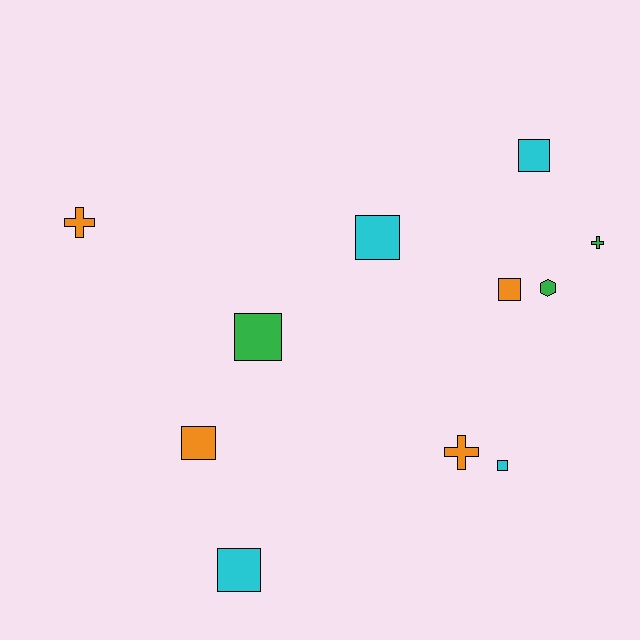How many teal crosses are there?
There are no teal crosses.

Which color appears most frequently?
Cyan, with 4 objects.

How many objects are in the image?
There are 11 objects.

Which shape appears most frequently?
Square, with 7 objects.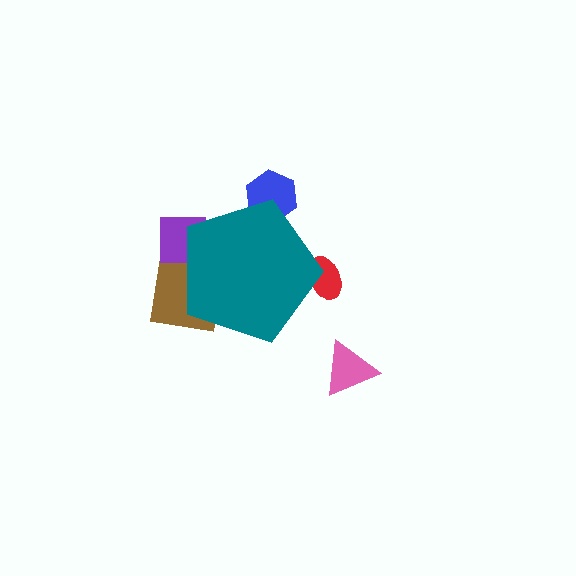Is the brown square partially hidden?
Yes, the brown square is partially hidden behind the teal pentagon.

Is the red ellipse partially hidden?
Yes, the red ellipse is partially hidden behind the teal pentagon.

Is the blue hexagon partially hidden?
Yes, the blue hexagon is partially hidden behind the teal pentagon.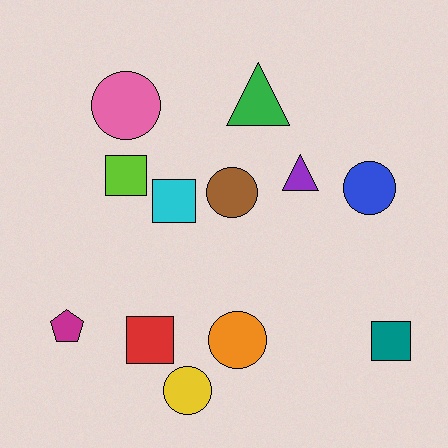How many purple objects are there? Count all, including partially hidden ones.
There is 1 purple object.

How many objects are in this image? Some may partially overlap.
There are 12 objects.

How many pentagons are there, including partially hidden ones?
There is 1 pentagon.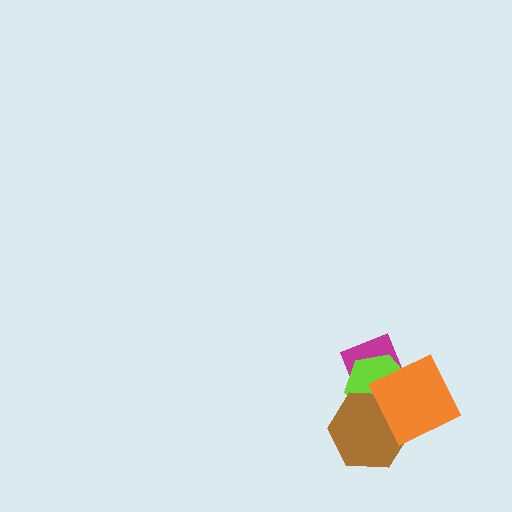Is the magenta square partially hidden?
Yes, it is partially covered by another shape.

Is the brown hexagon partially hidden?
Yes, it is partially covered by another shape.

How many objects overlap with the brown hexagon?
2 objects overlap with the brown hexagon.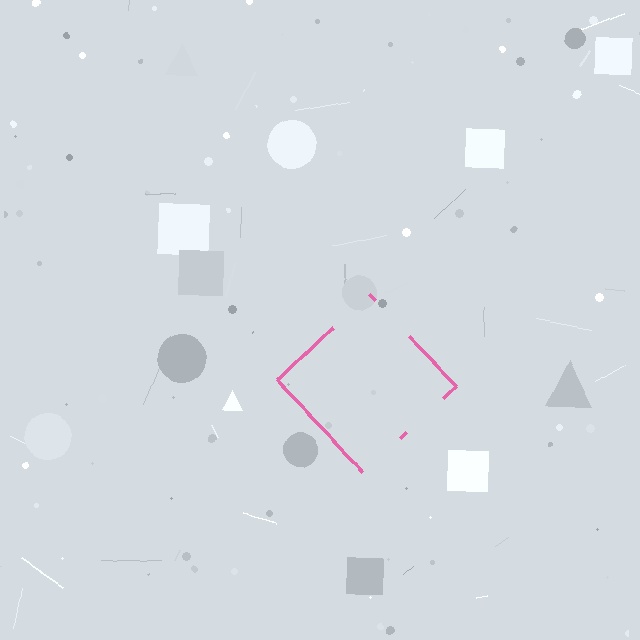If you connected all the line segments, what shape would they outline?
They would outline a diamond.